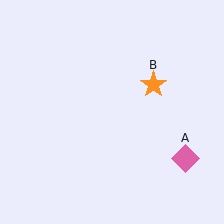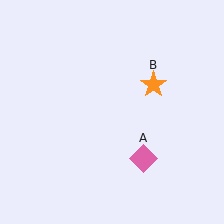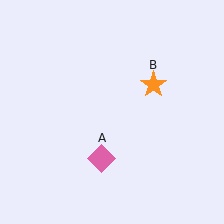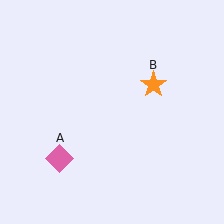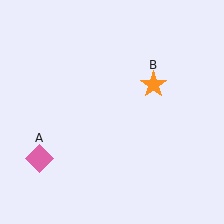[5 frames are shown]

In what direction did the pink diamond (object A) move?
The pink diamond (object A) moved left.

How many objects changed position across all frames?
1 object changed position: pink diamond (object A).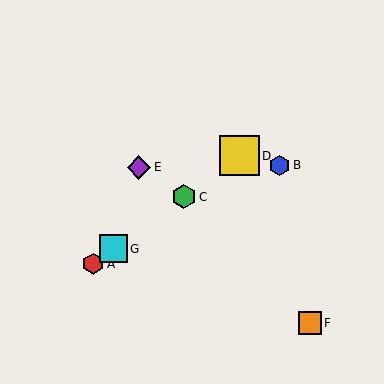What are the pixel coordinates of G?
Object G is at (113, 249).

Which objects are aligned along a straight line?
Objects A, C, D, G are aligned along a straight line.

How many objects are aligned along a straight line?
4 objects (A, C, D, G) are aligned along a straight line.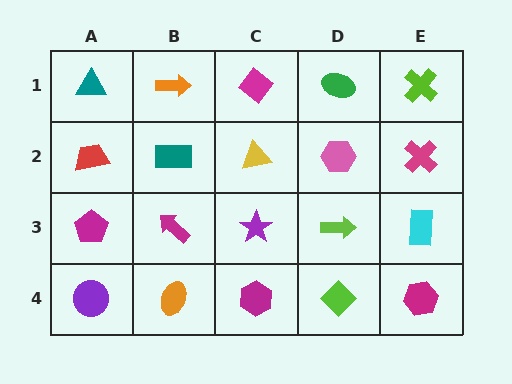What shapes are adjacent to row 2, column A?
A teal triangle (row 1, column A), a magenta pentagon (row 3, column A), a teal rectangle (row 2, column B).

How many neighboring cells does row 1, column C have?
3.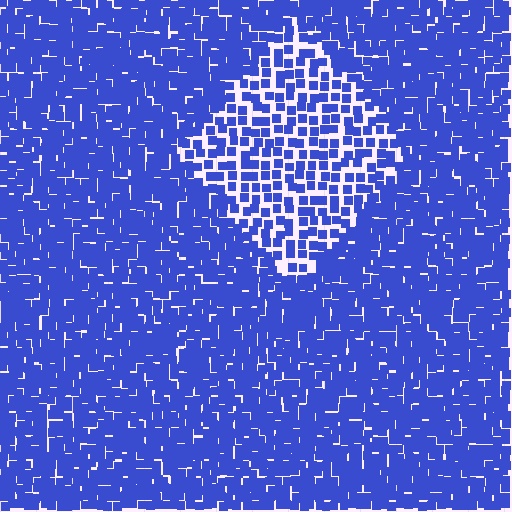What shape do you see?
I see a diamond.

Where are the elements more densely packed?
The elements are more densely packed outside the diamond boundary.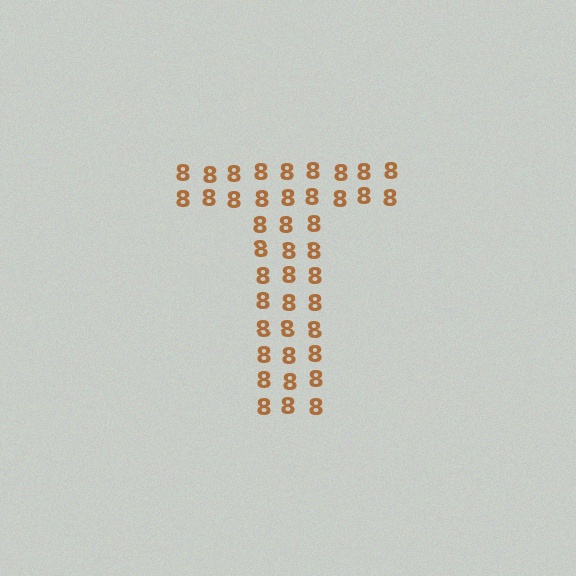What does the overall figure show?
The overall figure shows the letter T.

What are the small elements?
The small elements are digit 8's.